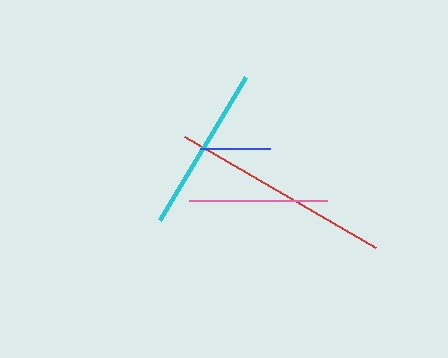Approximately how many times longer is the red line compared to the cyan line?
The red line is approximately 1.3 times the length of the cyan line.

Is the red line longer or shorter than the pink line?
The red line is longer than the pink line.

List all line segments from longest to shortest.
From longest to shortest: red, cyan, pink, blue.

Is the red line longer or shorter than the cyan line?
The red line is longer than the cyan line.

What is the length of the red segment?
The red segment is approximately 221 pixels long.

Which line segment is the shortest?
The blue line is the shortest at approximately 70 pixels.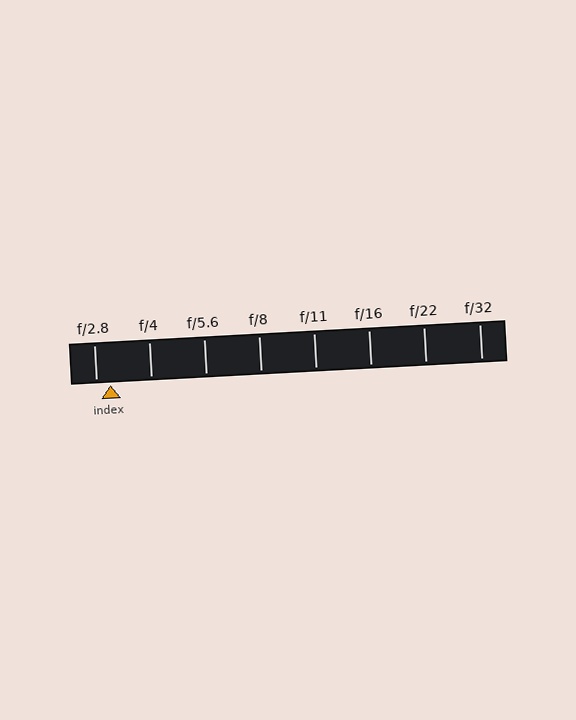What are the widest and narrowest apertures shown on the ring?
The widest aperture shown is f/2.8 and the narrowest is f/32.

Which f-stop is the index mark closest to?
The index mark is closest to f/2.8.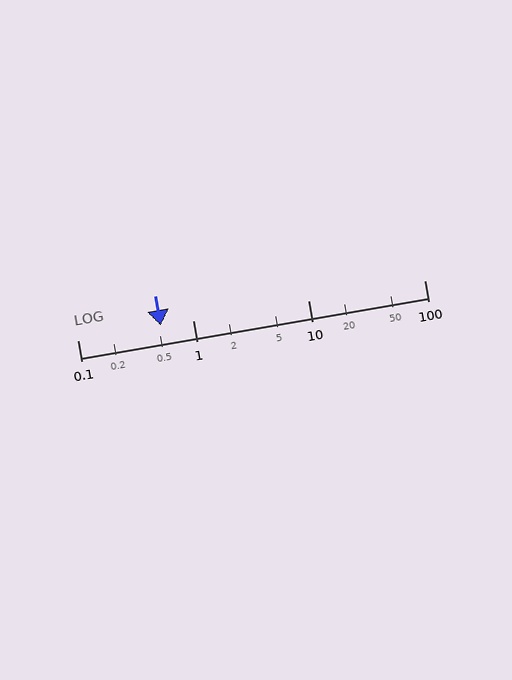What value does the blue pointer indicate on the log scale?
The pointer indicates approximately 0.53.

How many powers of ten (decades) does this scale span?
The scale spans 3 decades, from 0.1 to 100.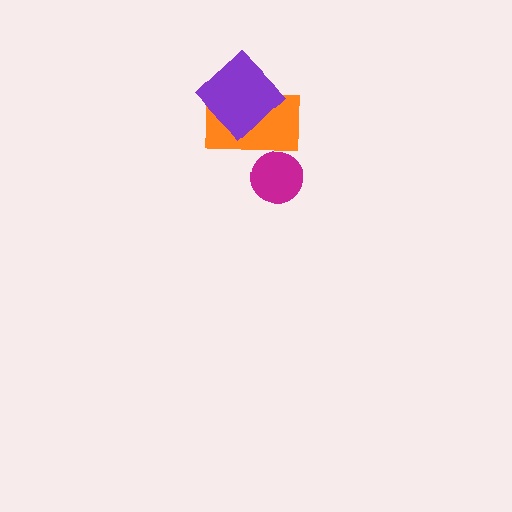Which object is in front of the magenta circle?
The orange rectangle is in front of the magenta circle.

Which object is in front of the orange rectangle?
The purple diamond is in front of the orange rectangle.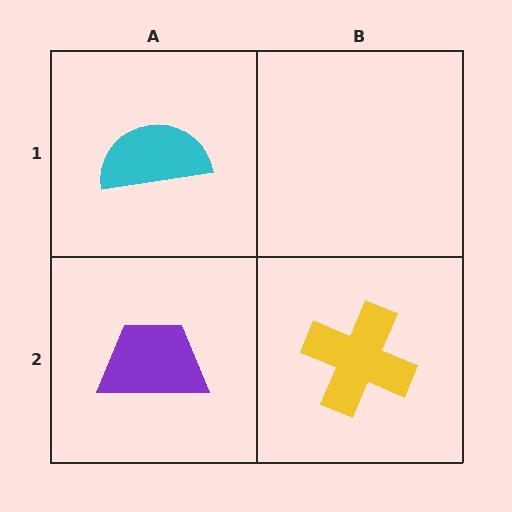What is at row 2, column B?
A yellow cross.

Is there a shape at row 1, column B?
No, that cell is empty.